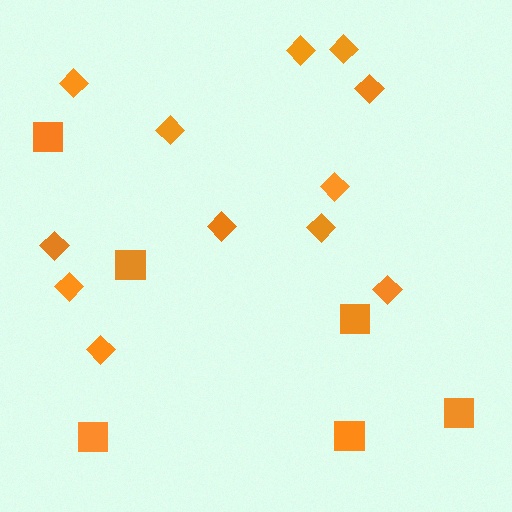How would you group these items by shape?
There are 2 groups: one group of diamonds (12) and one group of squares (6).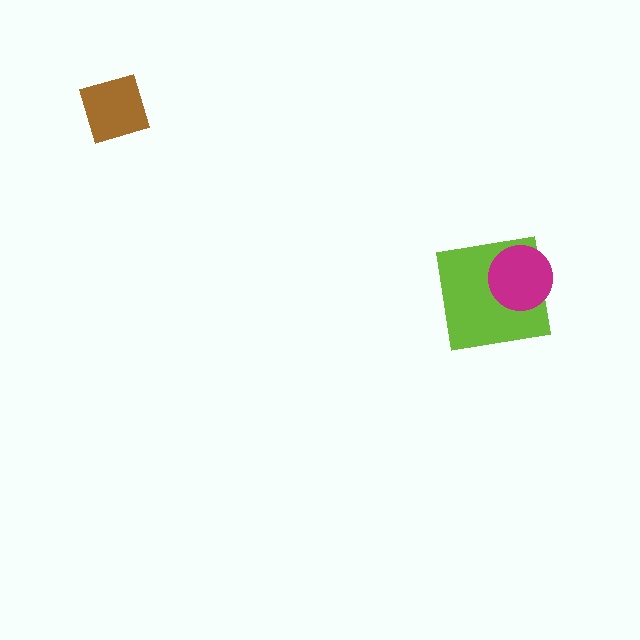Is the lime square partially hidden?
Yes, it is partially covered by another shape.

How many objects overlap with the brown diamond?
0 objects overlap with the brown diamond.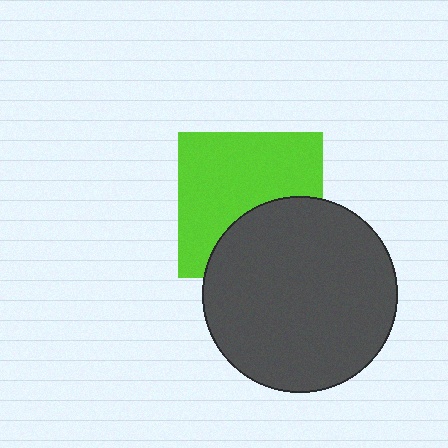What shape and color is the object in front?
The object in front is a dark gray circle.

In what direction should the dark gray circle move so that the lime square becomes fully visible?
The dark gray circle should move down. That is the shortest direction to clear the overlap and leave the lime square fully visible.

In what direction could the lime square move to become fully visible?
The lime square could move up. That would shift it out from behind the dark gray circle entirely.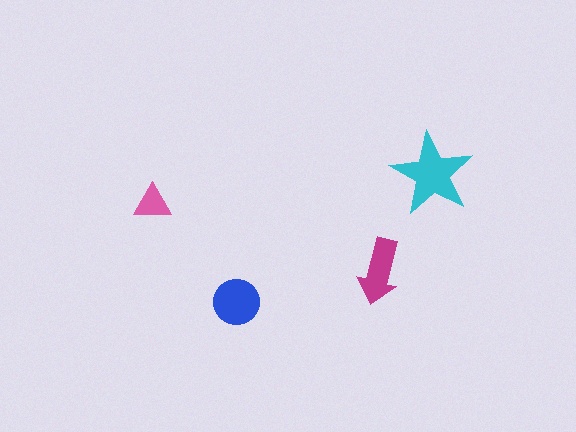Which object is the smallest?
The pink triangle.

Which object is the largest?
The cyan star.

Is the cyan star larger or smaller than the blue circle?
Larger.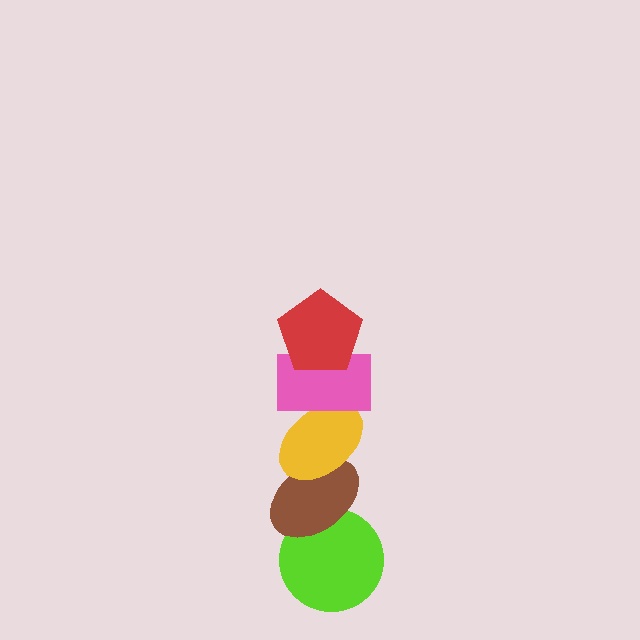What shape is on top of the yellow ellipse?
The pink rectangle is on top of the yellow ellipse.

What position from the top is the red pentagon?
The red pentagon is 1st from the top.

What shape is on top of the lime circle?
The brown ellipse is on top of the lime circle.